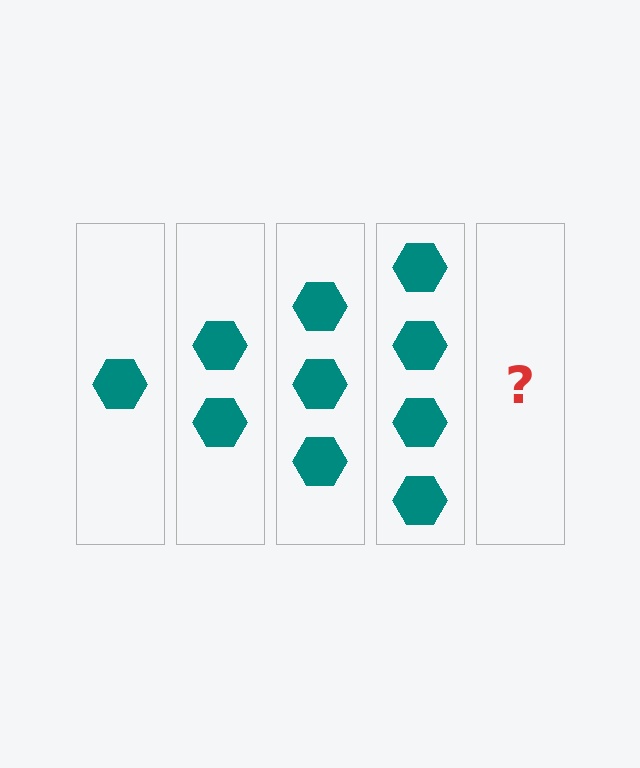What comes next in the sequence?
The next element should be 5 hexagons.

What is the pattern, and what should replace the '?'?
The pattern is that each step adds one more hexagon. The '?' should be 5 hexagons.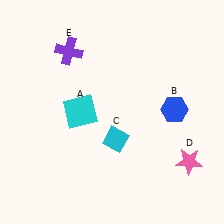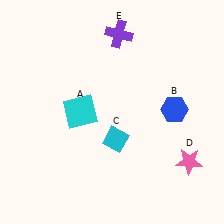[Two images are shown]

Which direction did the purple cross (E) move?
The purple cross (E) moved right.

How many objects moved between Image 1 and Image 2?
1 object moved between the two images.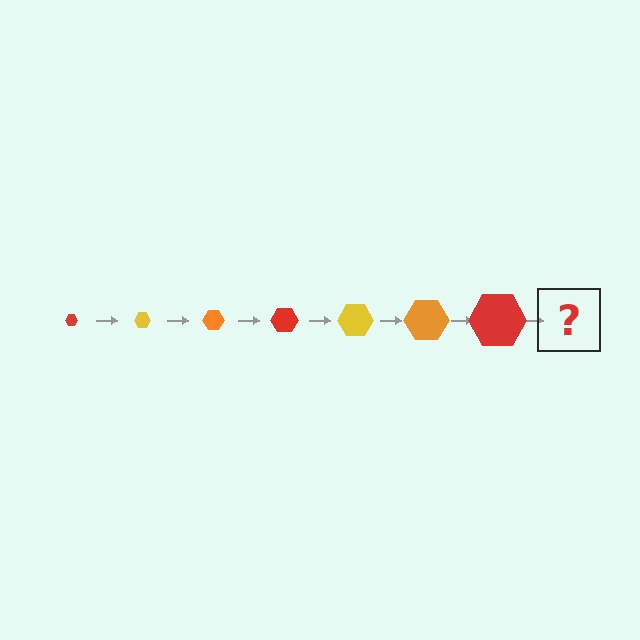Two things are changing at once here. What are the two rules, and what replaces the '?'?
The two rules are that the hexagon grows larger each step and the color cycles through red, yellow, and orange. The '?' should be a yellow hexagon, larger than the previous one.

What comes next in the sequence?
The next element should be a yellow hexagon, larger than the previous one.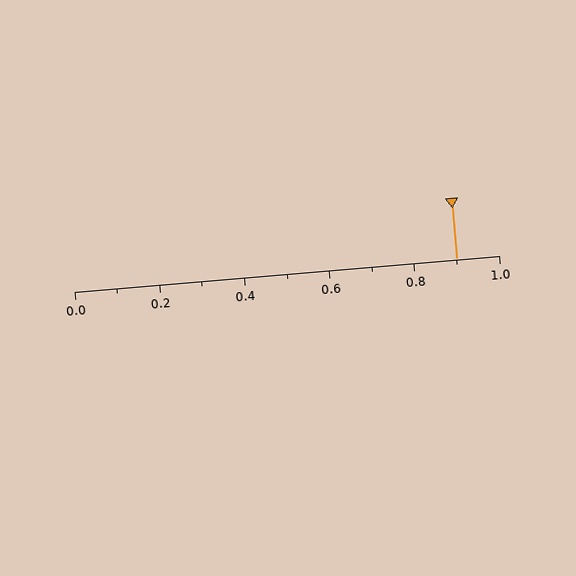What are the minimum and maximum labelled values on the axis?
The axis runs from 0.0 to 1.0.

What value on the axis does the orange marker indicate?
The marker indicates approximately 0.9.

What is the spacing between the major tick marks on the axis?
The major ticks are spaced 0.2 apart.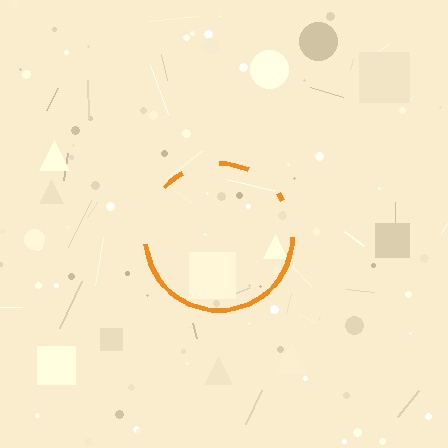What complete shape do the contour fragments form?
The contour fragments form a circle.